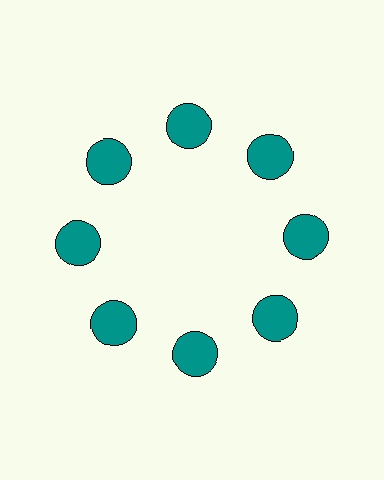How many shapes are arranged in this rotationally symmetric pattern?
There are 8 shapes, arranged in 8 groups of 1.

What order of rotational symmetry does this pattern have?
This pattern has 8-fold rotational symmetry.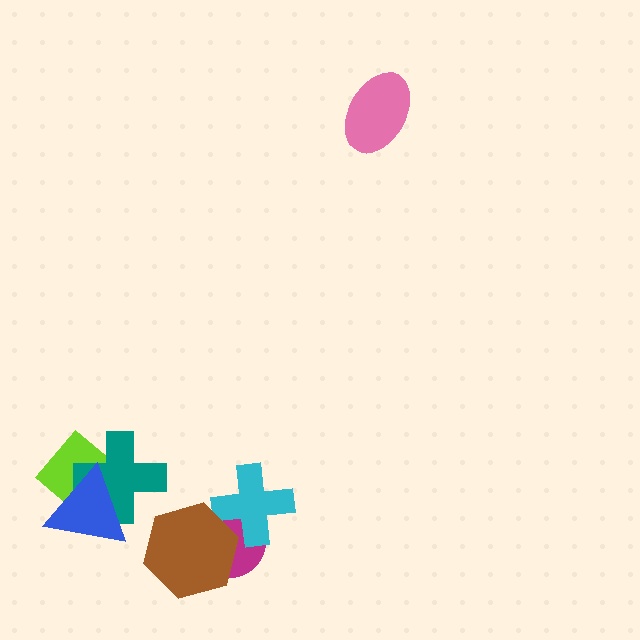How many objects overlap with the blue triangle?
2 objects overlap with the blue triangle.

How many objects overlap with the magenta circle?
2 objects overlap with the magenta circle.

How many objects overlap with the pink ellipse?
0 objects overlap with the pink ellipse.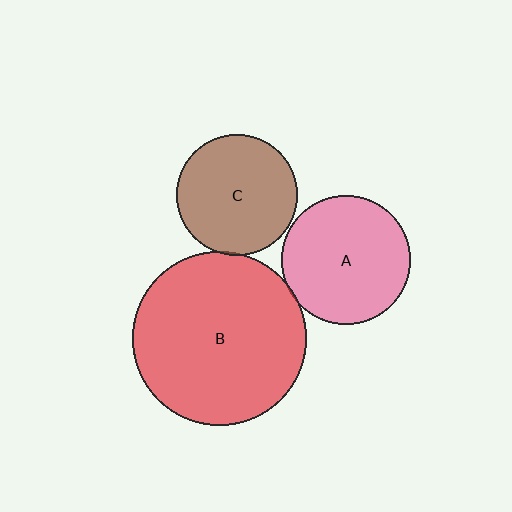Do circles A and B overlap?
Yes.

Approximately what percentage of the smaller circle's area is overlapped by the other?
Approximately 5%.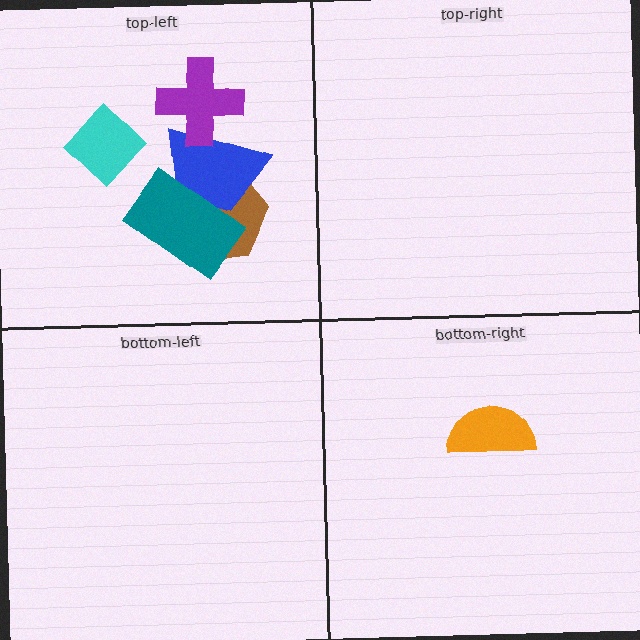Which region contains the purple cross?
The top-left region.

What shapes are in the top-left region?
The brown hexagon, the blue trapezoid, the cyan diamond, the purple cross, the teal rectangle.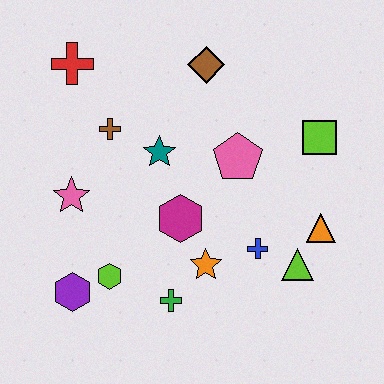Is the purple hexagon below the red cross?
Yes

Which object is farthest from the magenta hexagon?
The red cross is farthest from the magenta hexagon.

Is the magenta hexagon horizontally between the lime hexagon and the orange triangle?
Yes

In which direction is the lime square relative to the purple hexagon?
The lime square is to the right of the purple hexagon.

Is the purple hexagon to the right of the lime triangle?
No